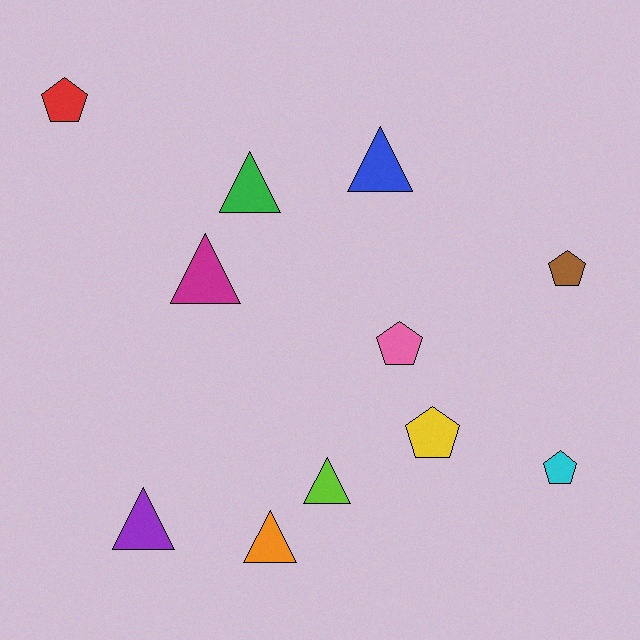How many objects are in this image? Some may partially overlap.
There are 11 objects.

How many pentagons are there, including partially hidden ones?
There are 5 pentagons.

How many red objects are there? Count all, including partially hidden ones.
There is 1 red object.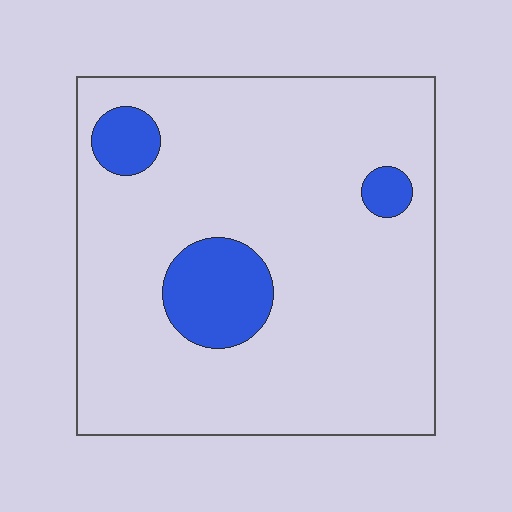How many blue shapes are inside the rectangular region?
3.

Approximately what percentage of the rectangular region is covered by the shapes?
Approximately 10%.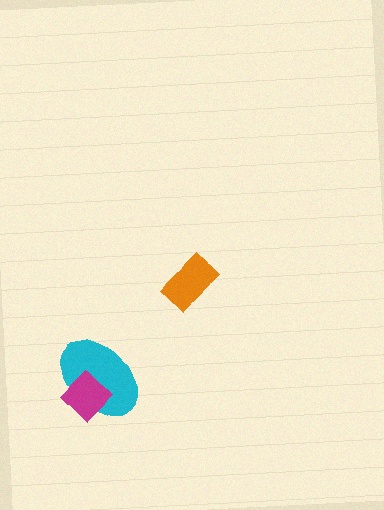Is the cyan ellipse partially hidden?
Yes, it is partially covered by another shape.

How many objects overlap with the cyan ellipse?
1 object overlaps with the cyan ellipse.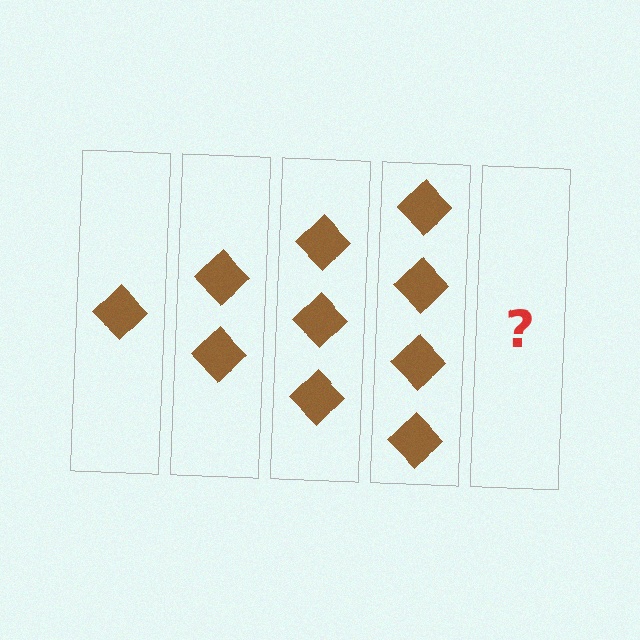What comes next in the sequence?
The next element should be 5 diamonds.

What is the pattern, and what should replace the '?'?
The pattern is that each step adds one more diamond. The '?' should be 5 diamonds.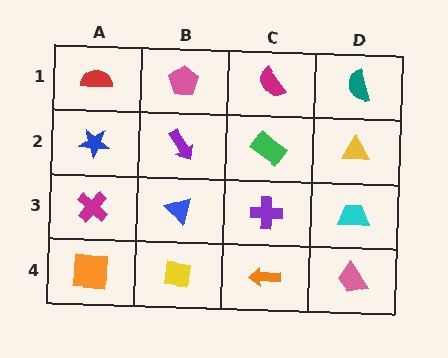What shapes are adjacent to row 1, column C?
A green rectangle (row 2, column C), a pink pentagon (row 1, column B), a teal semicircle (row 1, column D).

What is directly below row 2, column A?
A magenta cross.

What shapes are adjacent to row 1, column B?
A purple arrow (row 2, column B), a red semicircle (row 1, column A), a magenta semicircle (row 1, column C).